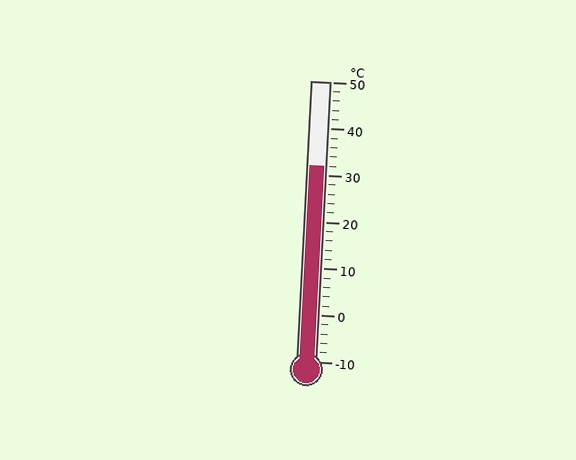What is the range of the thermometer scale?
The thermometer scale ranges from -10°C to 50°C.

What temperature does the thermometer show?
The thermometer shows approximately 32°C.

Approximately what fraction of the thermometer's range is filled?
The thermometer is filled to approximately 70% of its range.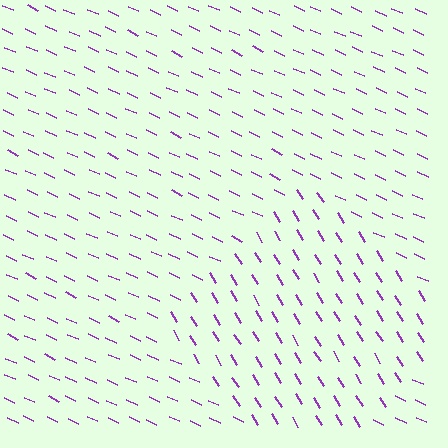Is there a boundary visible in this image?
Yes, there is a texture boundary formed by a change in line orientation.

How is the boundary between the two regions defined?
The boundary is defined purely by a change in line orientation (approximately 33 degrees difference). All lines are the same color and thickness.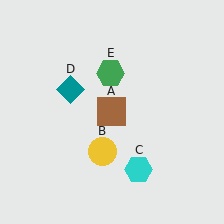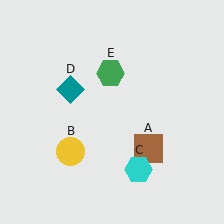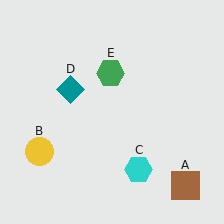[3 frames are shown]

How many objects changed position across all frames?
2 objects changed position: brown square (object A), yellow circle (object B).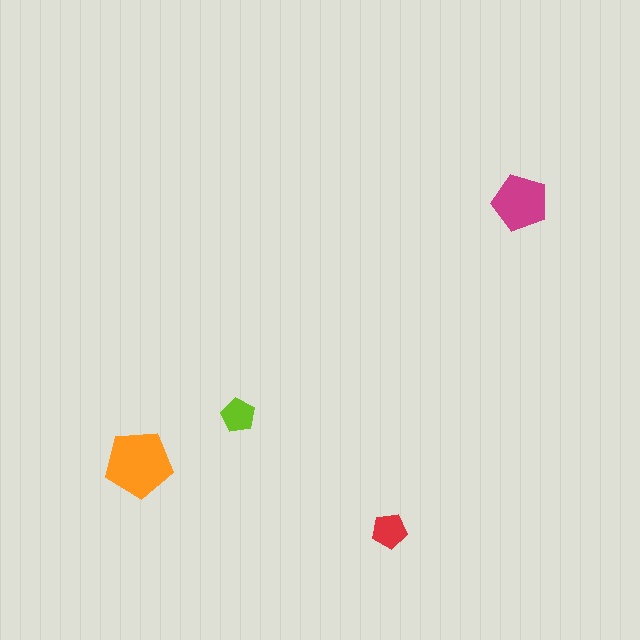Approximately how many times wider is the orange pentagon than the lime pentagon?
About 2 times wider.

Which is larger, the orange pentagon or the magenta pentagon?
The orange one.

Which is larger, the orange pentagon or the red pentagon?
The orange one.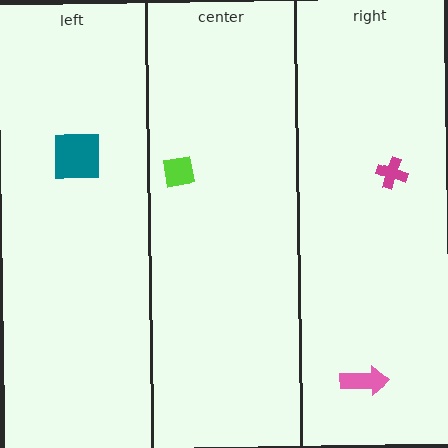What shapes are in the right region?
The pink arrow, the magenta cross.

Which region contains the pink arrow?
The right region.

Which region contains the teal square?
The left region.